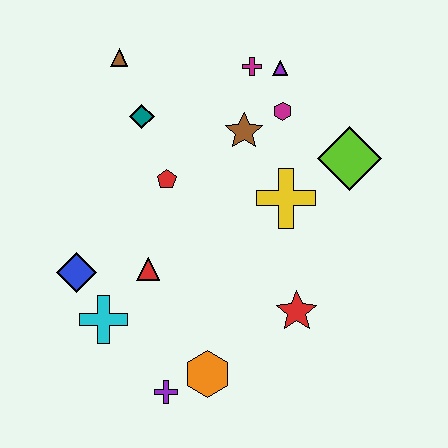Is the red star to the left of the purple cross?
No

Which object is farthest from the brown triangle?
The purple cross is farthest from the brown triangle.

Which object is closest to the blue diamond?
The cyan cross is closest to the blue diamond.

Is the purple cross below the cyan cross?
Yes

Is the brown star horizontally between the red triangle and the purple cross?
No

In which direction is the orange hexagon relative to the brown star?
The orange hexagon is below the brown star.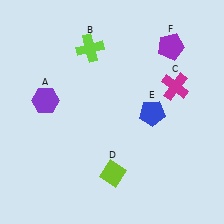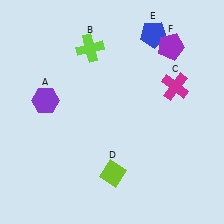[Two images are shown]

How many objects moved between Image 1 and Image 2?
1 object moved between the two images.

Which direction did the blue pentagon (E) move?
The blue pentagon (E) moved up.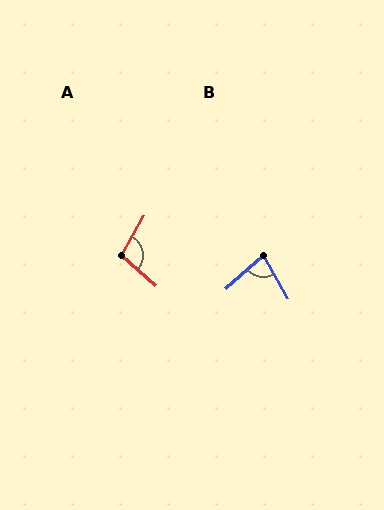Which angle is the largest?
A, at approximately 102 degrees.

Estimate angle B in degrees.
Approximately 78 degrees.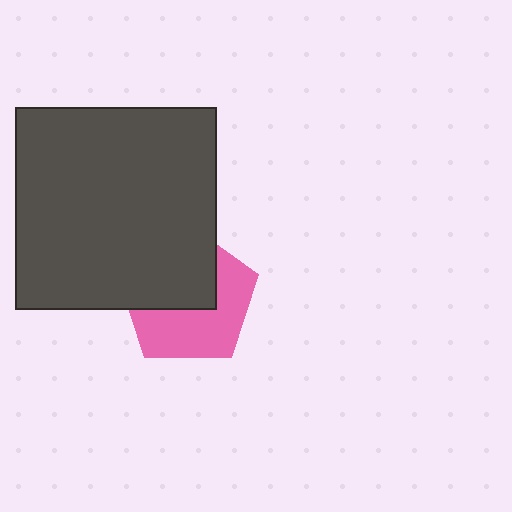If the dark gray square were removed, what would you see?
You would see the complete pink pentagon.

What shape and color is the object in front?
The object in front is a dark gray square.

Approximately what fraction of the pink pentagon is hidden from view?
Roughly 48% of the pink pentagon is hidden behind the dark gray square.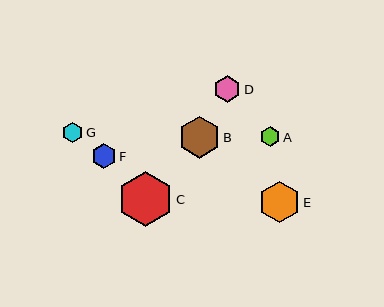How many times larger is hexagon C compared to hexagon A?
Hexagon C is approximately 2.7 times the size of hexagon A.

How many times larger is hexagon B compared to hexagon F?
Hexagon B is approximately 1.7 times the size of hexagon F.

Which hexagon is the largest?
Hexagon C is the largest with a size of approximately 55 pixels.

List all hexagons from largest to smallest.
From largest to smallest: C, B, E, D, F, G, A.